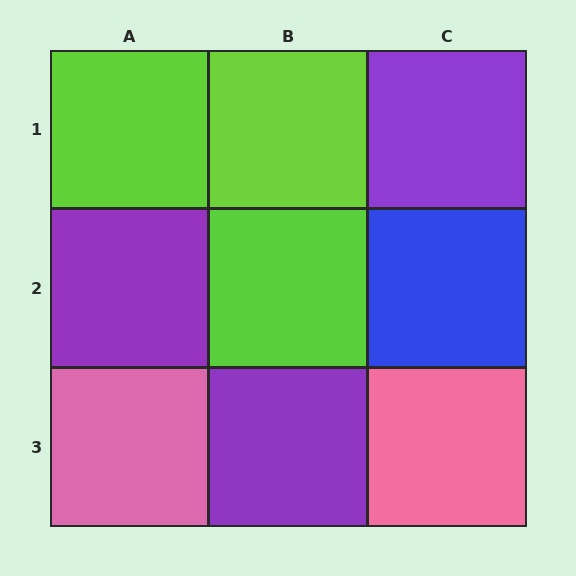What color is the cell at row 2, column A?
Purple.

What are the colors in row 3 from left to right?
Pink, purple, pink.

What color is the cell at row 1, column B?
Lime.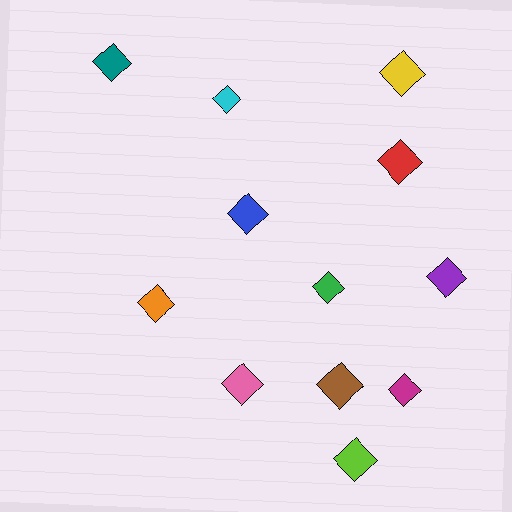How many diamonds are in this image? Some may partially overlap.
There are 12 diamonds.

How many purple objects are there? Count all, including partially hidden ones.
There is 1 purple object.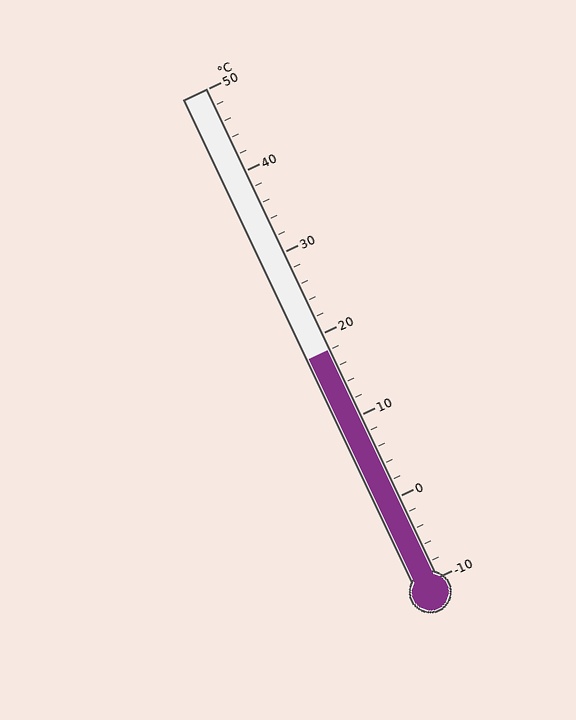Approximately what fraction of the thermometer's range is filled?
The thermometer is filled to approximately 45% of its range.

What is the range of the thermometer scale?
The thermometer scale ranges from -10°C to 50°C.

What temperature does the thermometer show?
The thermometer shows approximately 18°C.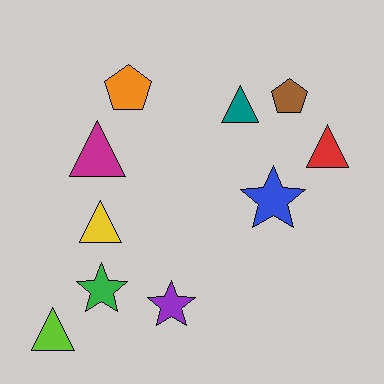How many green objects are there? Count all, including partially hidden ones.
There is 1 green object.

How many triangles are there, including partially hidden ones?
There are 5 triangles.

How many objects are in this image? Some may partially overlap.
There are 10 objects.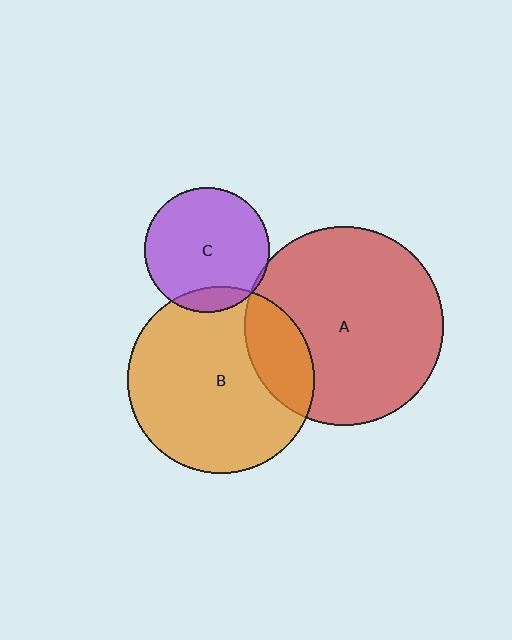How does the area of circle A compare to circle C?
Approximately 2.5 times.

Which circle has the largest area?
Circle A (red).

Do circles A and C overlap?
Yes.